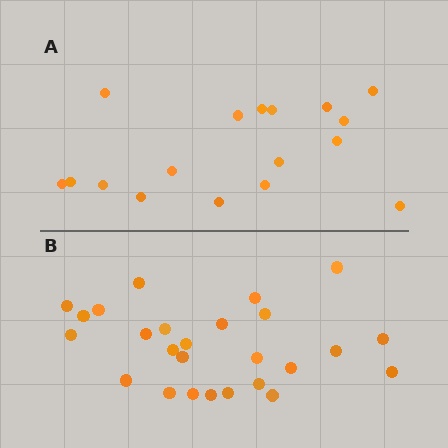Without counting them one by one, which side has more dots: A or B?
Region B (the bottom region) has more dots.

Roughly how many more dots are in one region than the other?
Region B has roughly 8 or so more dots than region A.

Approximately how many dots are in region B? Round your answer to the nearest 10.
About 30 dots. (The exact count is 26, which rounds to 30.)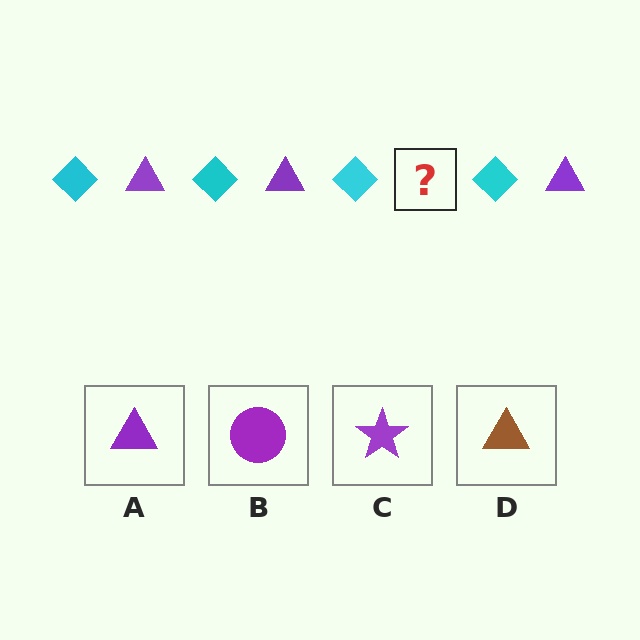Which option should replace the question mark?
Option A.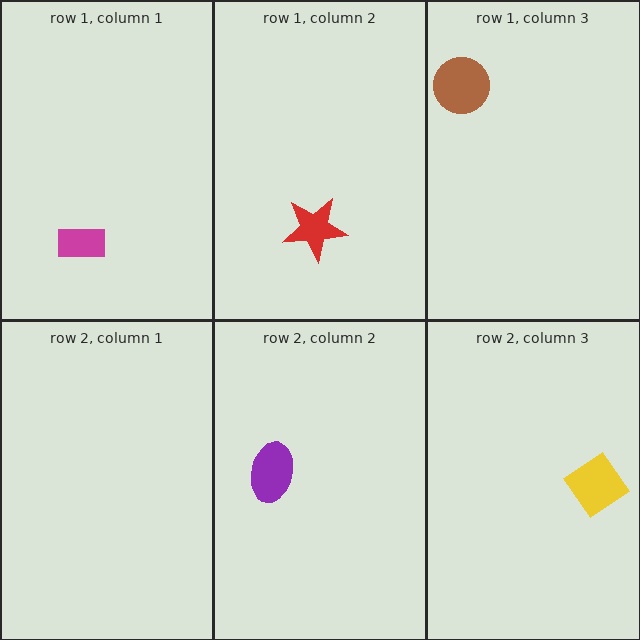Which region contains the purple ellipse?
The row 2, column 2 region.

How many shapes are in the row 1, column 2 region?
1.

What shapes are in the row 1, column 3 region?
The brown circle.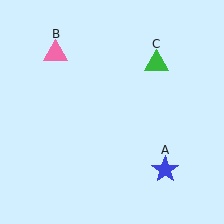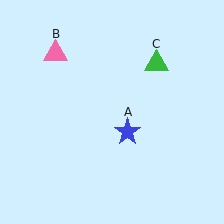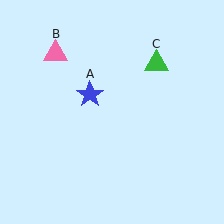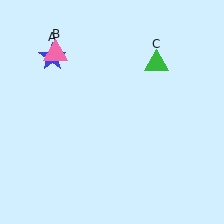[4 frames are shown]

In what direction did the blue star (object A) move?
The blue star (object A) moved up and to the left.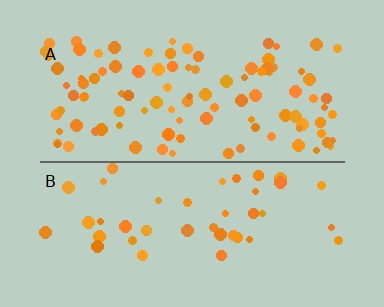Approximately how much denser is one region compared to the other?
Approximately 2.5× — region A over region B.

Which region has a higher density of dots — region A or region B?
A (the top).